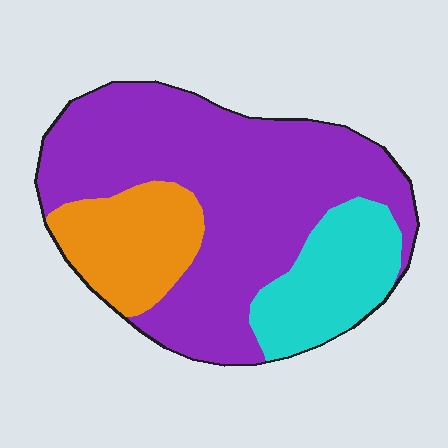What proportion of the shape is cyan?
Cyan covers about 20% of the shape.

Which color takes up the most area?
Purple, at roughly 65%.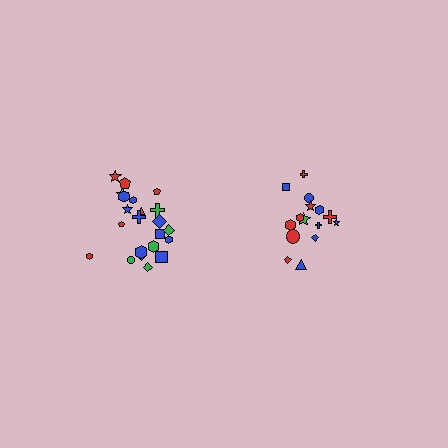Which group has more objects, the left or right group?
The left group.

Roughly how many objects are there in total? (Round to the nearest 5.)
Roughly 35 objects in total.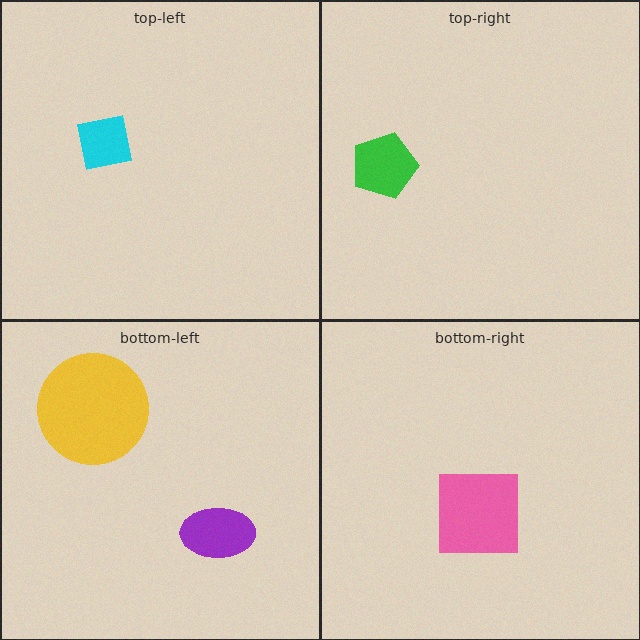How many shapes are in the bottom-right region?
1.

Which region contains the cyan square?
The top-left region.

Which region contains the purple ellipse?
The bottom-left region.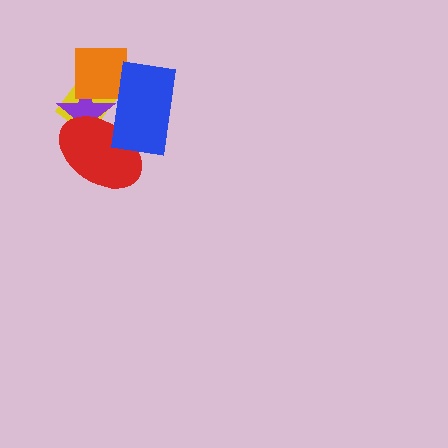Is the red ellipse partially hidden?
Yes, it is partially covered by another shape.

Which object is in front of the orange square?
The blue rectangle is in front of the orange square.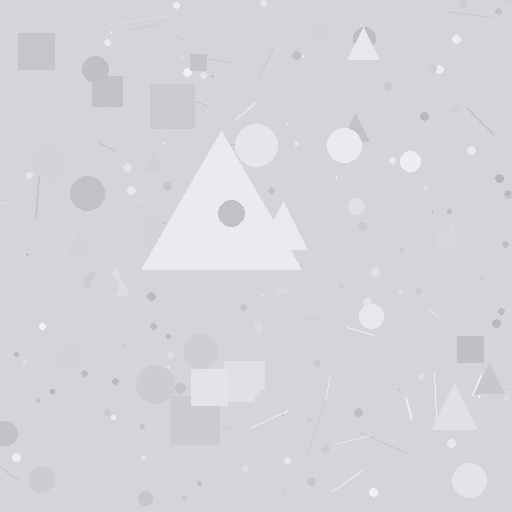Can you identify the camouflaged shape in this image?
The camouflaged shape is a triangle.